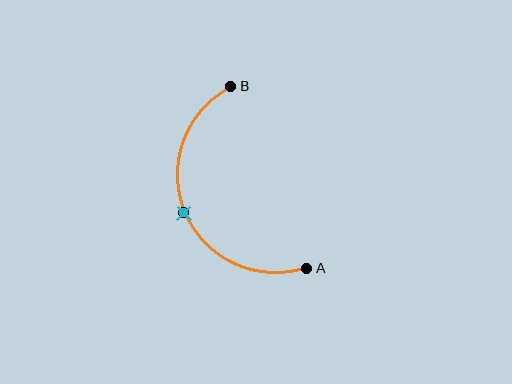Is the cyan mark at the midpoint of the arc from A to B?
Yes. The cyan mark lies on the arc at equal arc-length from both A and B — it is the arc midpoint.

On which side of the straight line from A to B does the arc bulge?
The arc bulges to the left of the straight line connecting A and B.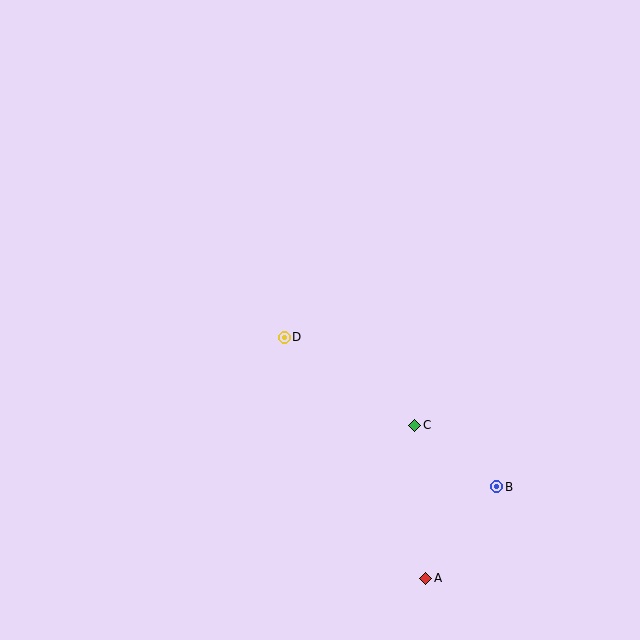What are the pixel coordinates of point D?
Point D is at (284, 337).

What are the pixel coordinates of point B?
Point B is at (497, 487).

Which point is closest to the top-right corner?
Point C is closest to the top-right corner.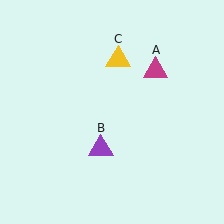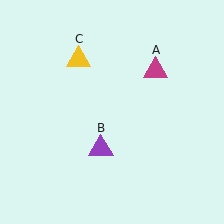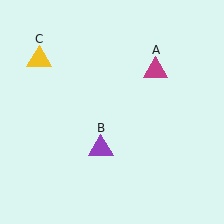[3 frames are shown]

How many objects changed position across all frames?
1 object changed position: yellow triangle (object C).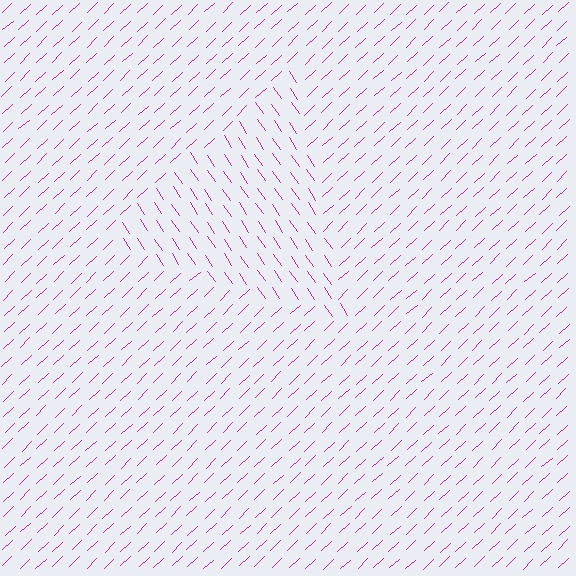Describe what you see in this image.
The image is filled with small magenta line segments. A triangle region in the image has lines oriented differently from the surrounding lines, creating a visible texture boundary.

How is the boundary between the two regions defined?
The boundary is defined purely by a change in line orientation (approximately 80 degrees difference). All lines are the same color and thickness.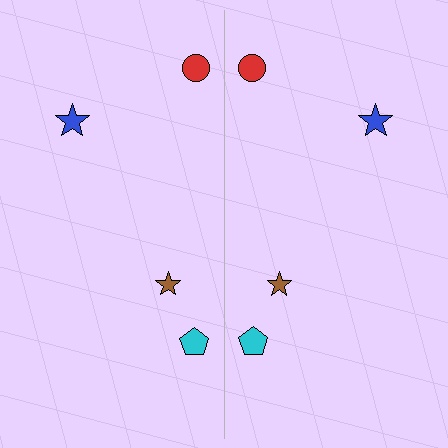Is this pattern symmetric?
Yes, this pattern has bilateral (reflection) symmetry.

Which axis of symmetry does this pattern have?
The pattern has a vertical axis of symmetry running through the center of the image.